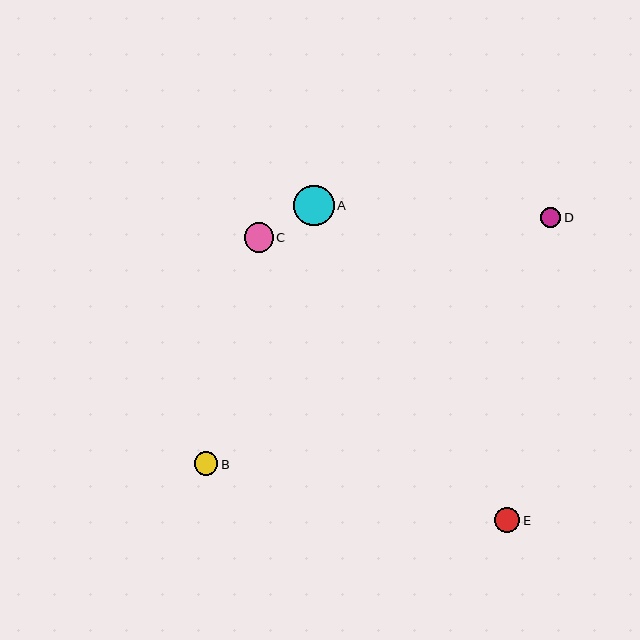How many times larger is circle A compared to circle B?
Circle A is approximately 1.7 times the size of circle B.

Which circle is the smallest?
Circle D is the smallest with a size of approximately 20 pixels.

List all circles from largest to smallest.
From largest to smallest: A, C, E, B, D.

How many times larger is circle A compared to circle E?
Circle A is approximately 1.6 times the size of circle E.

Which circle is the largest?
Circle A is the largest with a size of approximately 40 pixels.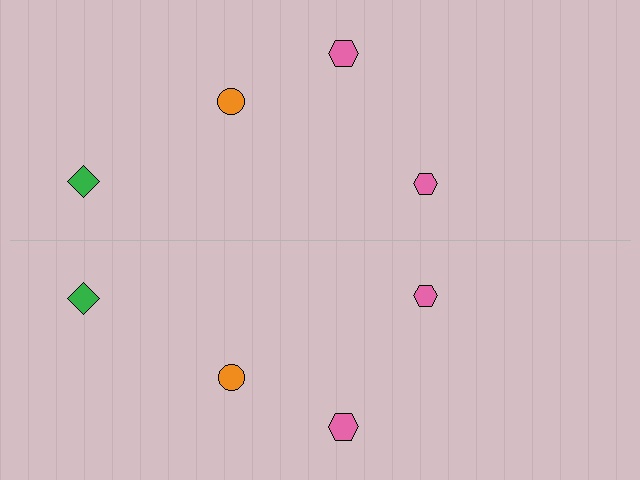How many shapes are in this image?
There are 8 shapes in this image.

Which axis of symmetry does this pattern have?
The pattern has a horizontal axis of symmetry running through the center of the image.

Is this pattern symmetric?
Yes, this pattern has bilateral (reflection) symmetry.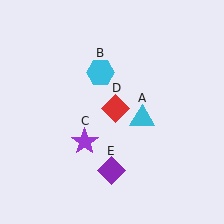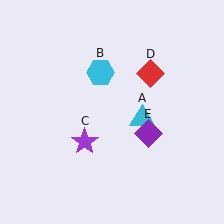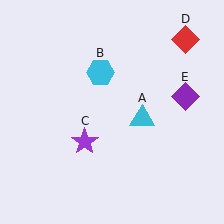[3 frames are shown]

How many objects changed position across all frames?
2 objects changed position: red diamond (object D), purple diamond (object E).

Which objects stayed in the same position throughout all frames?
Cyan triangle (object A) and cyan hexagon (object B) and purple star (object C) remained stationary.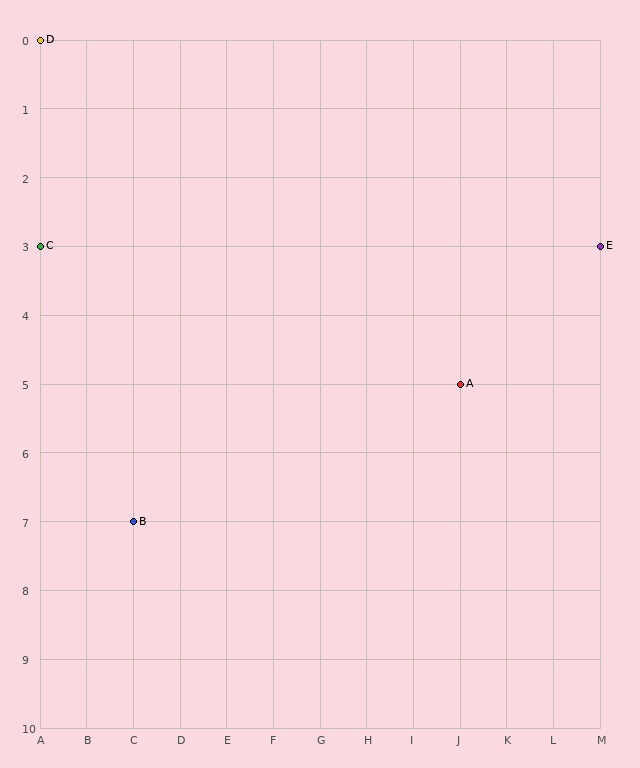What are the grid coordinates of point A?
Point A is at grid coordinates (J, 5).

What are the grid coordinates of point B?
Point B is at grid coordinates (C, 7).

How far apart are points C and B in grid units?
Points C and B are 2 columns and 4 rows apart (about 4.5 grid units diagonally).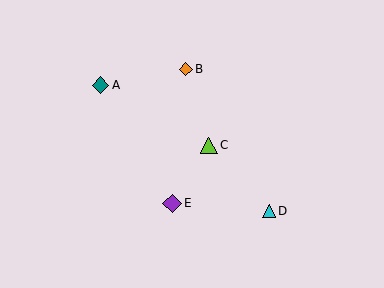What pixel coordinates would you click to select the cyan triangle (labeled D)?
Click at (269, 211) to select the cyan triangle D.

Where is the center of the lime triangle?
The center of the lime triangle is at (209, 145).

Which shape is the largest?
The purple diamond (labeled E) is the largest.